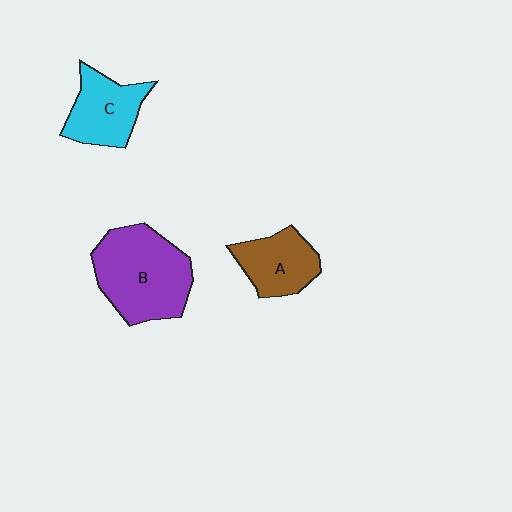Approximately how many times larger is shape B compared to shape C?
Approximately 1.6 times.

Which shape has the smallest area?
Shape A (brown).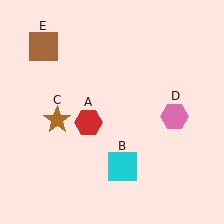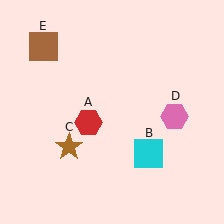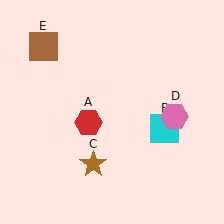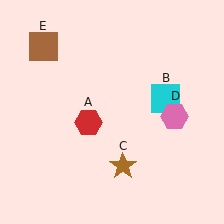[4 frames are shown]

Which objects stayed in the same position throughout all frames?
Red hexagon (object A) and pink hexagon (object D) and brown square (object E) remained stationary.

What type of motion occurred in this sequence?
The cyan square (object B), brown star (object C) rotated counterclockwise around the center of the scene.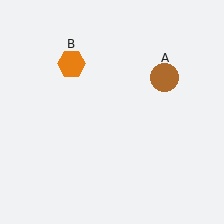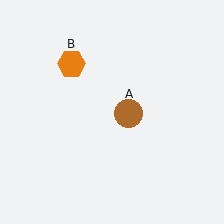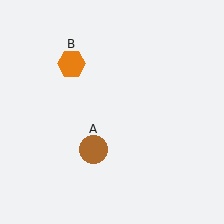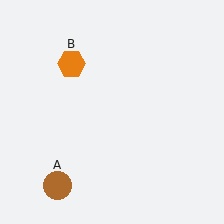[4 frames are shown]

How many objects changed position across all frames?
1 object changed position: brown circle (object A).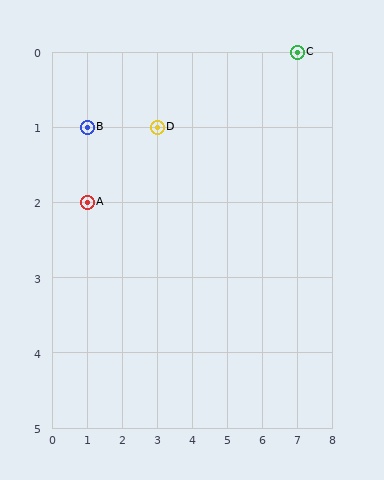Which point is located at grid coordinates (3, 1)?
Point D is at (3, 1).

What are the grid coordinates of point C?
Point C is at grid coordinates (7, 0).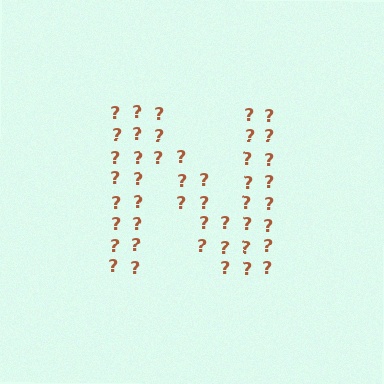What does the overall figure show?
The overall figure shows the letter N.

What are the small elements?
The small elements are question marks.